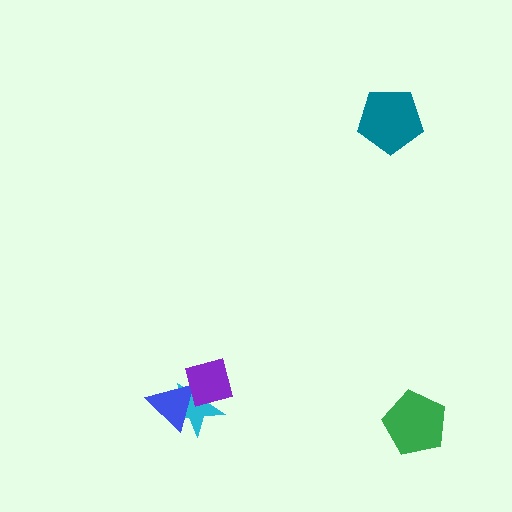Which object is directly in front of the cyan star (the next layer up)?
The blue triangle is directly in front of the cyan star.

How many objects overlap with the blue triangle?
2 objects overlap with the blue triangle.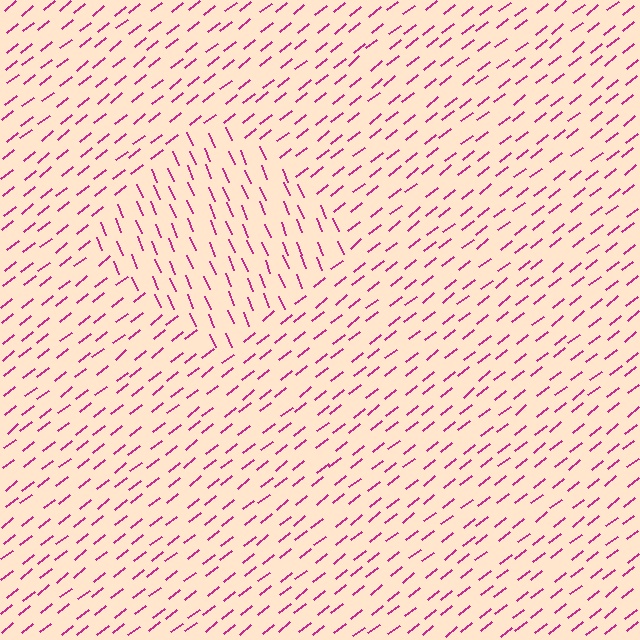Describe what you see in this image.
The image is filled with small magenta line segments. A diamond region in the image has lines oriented differently from the surrounding lines, creating a visible texture boundary.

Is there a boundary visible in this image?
Yes, there is a texture boundary formed by a change in line orientation.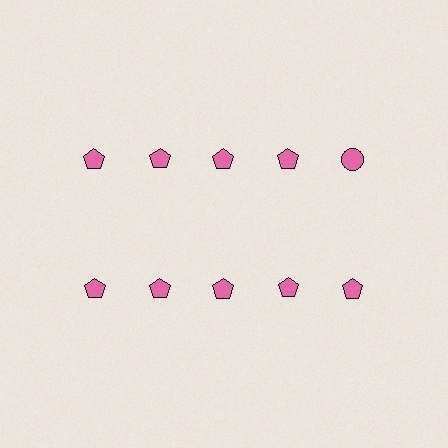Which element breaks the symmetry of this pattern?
The pink circle in the top row, rightmost column breaks the symmetry. All other shapes are pink pentagons.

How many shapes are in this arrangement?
There are 10 shapes arranged in a grid pattern.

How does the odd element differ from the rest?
It has a different shape: circle instead of pentagon.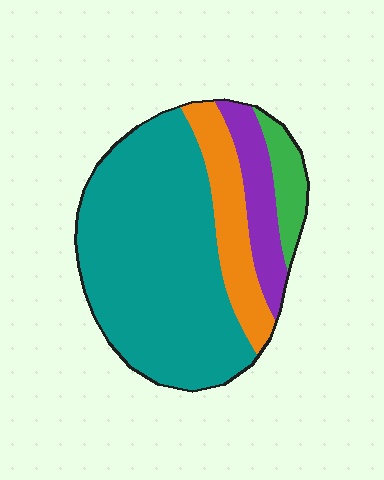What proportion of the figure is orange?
Orange covers roughly 15% of the figure.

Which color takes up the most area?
Teal, at roughly 65%.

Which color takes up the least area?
Green, at roughly 10%.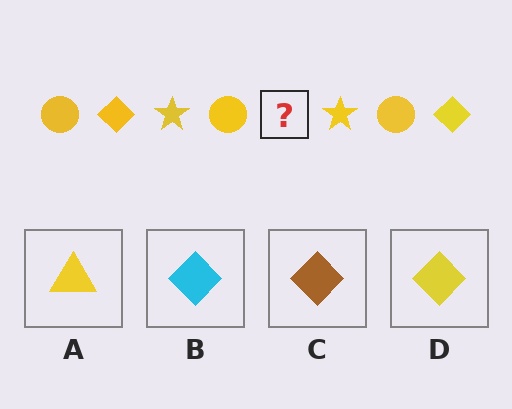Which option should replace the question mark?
Option D.